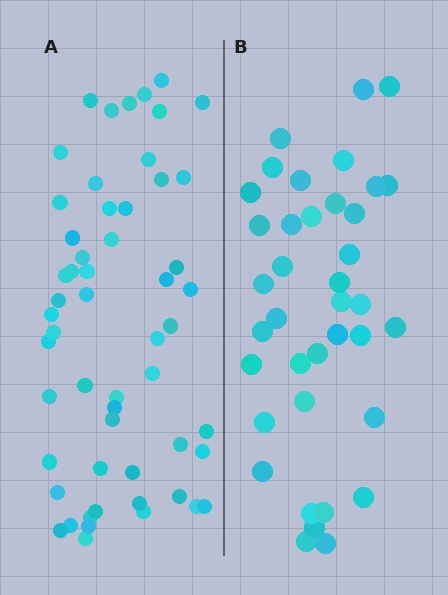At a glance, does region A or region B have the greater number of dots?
Region A (the left region) has more dots.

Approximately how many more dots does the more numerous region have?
Region A has approximately 15 more dots than region B.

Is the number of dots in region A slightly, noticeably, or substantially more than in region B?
Region A has noticeably more, but not dramatically so. The ratio is roughly 1.4 to 1.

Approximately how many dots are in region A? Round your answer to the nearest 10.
About 60 dots. (The exact count is 55, which rounds to 60.)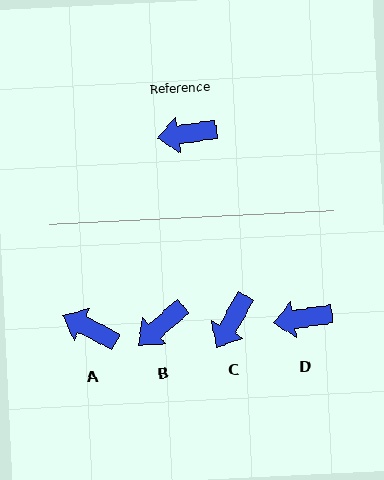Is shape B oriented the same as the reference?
No, it is off by about 33 degrees.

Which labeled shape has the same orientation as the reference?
D.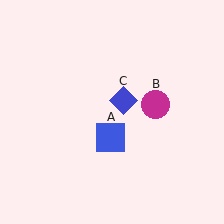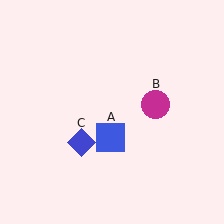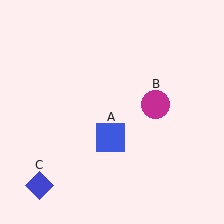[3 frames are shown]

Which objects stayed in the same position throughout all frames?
Blue square (object A) and magenta circle (object B) remained stationary.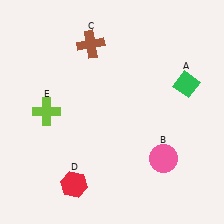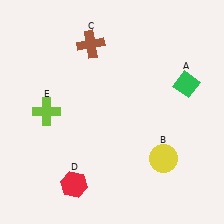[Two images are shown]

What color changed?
The circle (B) changed from pink in Image 1 to yellow in Image 2.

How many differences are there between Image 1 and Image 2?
There is 1 difference between the two images.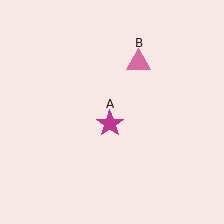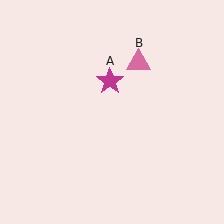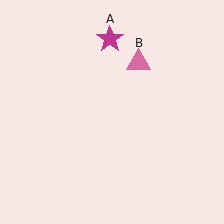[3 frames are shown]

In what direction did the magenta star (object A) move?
The magenta star (object A) moved up.